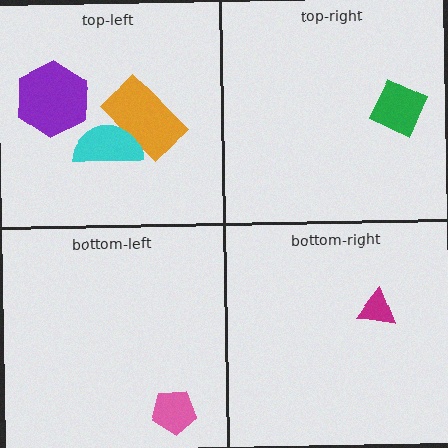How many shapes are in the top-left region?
3.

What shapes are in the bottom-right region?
The magenta triangle.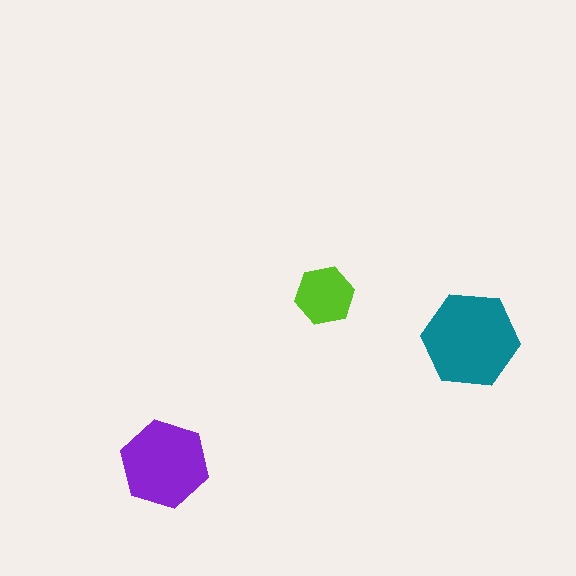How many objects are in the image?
There are 3 objects in the image.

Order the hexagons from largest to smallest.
the teal one, the purple one, the lime one.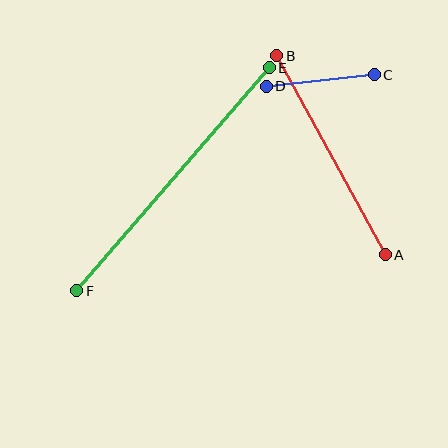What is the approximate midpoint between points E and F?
The midpoint is at approximately (173, 179) pixels.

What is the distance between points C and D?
The distance is approximately 109 pixels.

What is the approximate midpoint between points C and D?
The midpoint is at approximately (320, 80) pixels.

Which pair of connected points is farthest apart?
Points E and F are farthest apart.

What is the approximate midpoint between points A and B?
The midpoint is at approximately (331, 155) pixels.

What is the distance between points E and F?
The distance is approximately 294 pixels.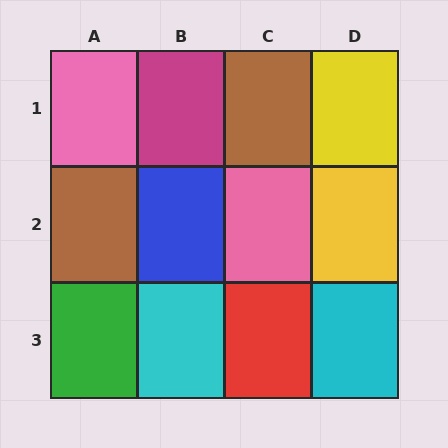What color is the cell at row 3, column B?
Cyan.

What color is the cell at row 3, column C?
Red.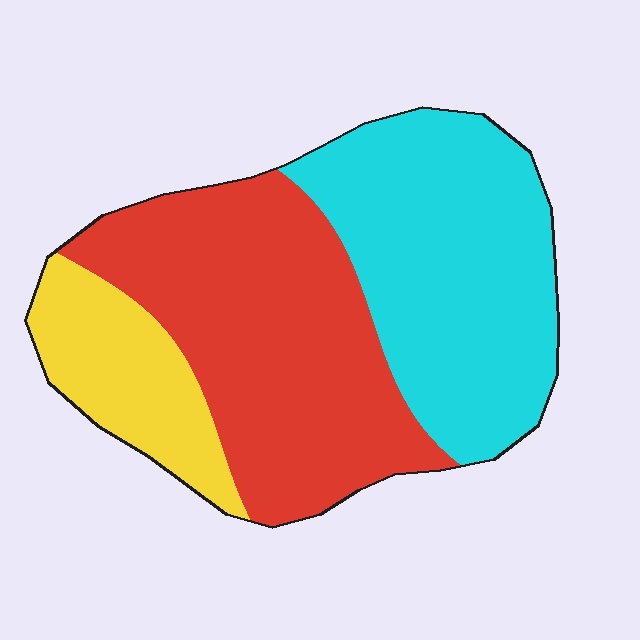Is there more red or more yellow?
Red.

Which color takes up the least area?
Yellow, at roughly 15%.